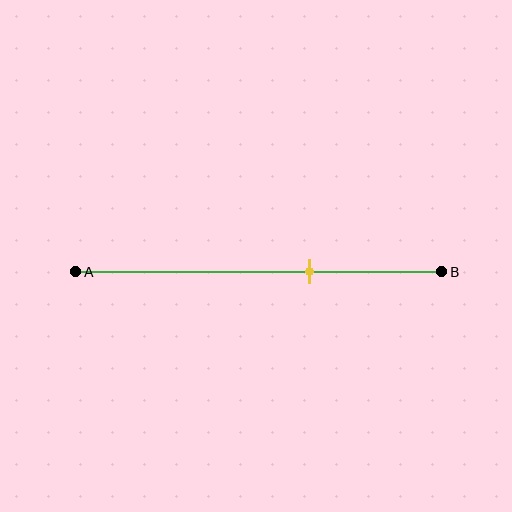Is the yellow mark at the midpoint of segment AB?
No, the mark is at about 65% from A, not at the 50% midpoint.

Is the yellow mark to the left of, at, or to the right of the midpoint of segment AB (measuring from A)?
The yellow mark is to the right of the midpoint of segment AB.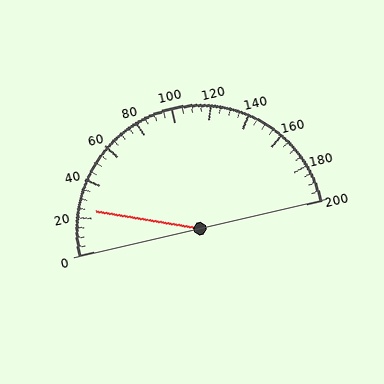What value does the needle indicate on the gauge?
The needle indicates approximately 25.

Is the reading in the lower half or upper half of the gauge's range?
The reading is in the lower half of the range (0 to 200).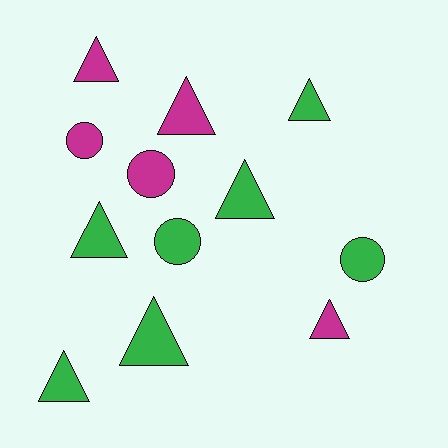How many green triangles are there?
There are 5 green triangles.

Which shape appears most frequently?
Triangle, with 8 objects.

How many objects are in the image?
There are 12 objects.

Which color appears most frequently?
Green, with 7 objects.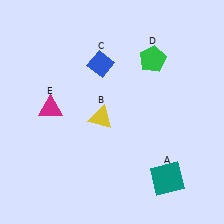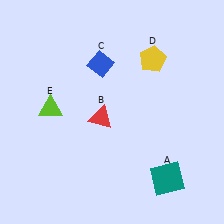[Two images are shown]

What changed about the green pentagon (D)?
In Image 1, D is green. In Image 2, it changed to yellow.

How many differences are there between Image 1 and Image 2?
There are 3 differences between the two images.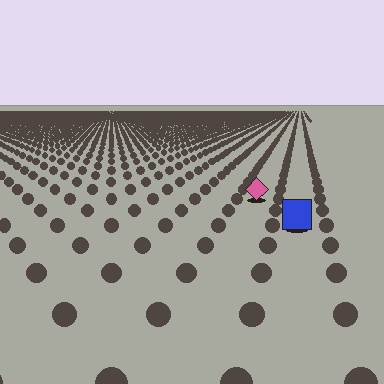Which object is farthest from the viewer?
The pink diamond is farthest from the viewer. It appears smaller and the ground texture around it is denser.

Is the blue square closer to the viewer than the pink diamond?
Yes. The blue square is closer — you can tell from the texture gradient: the ground texture is coarser near it.